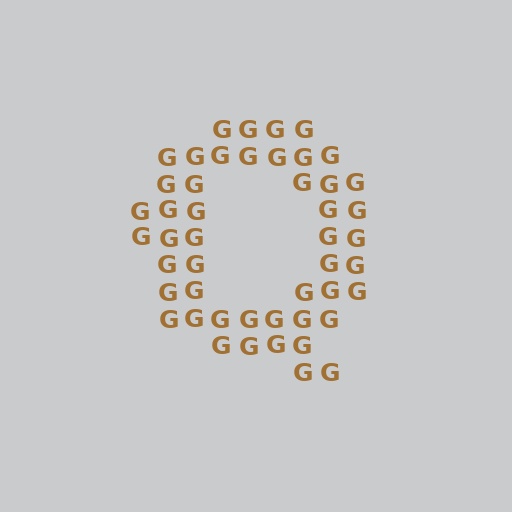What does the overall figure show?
The overall figure shows the letter Q.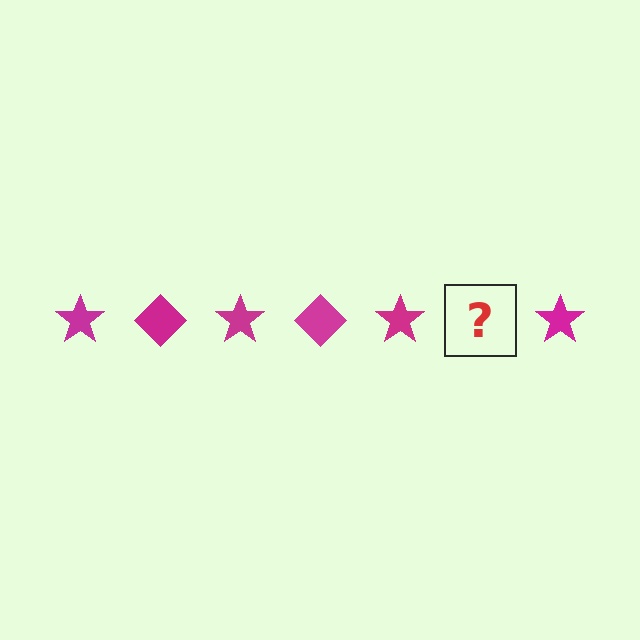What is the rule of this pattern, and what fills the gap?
The rule is that the pattern cycles through star, diamond shapes in magenta. The gap should be filled with a magenta diamond.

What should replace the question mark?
The question mark should be replaced with a magenta diamond.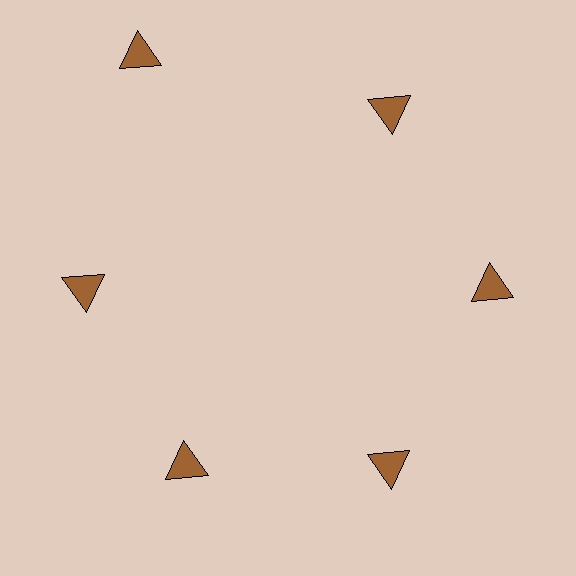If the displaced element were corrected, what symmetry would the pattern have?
It would have 6-fold rotational symmetry — the pattern would map onto itself every 60 degrees.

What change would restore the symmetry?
The symmetry would be restored by moving it inward, back onto the ring so that all 6 triangles sit at equal angles and equal distance from the center.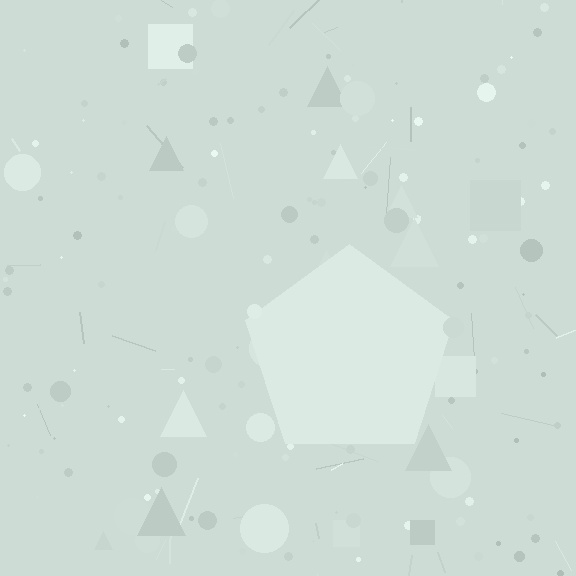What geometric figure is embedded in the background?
A pentagon is embedded in the background.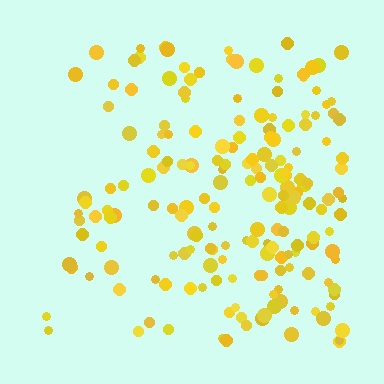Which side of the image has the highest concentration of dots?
The right.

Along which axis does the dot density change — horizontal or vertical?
Horizontal.